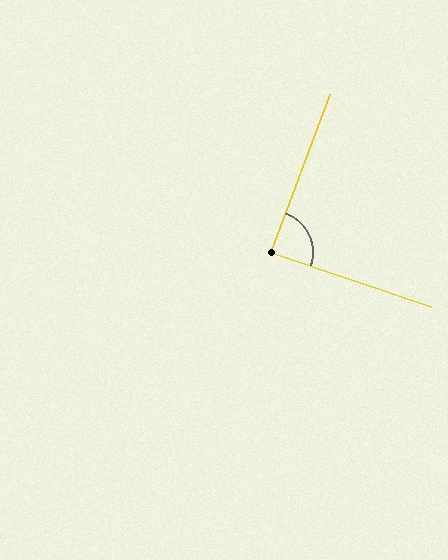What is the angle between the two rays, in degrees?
Approximately 88 degrees.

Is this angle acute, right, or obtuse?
It is approximately a right angle.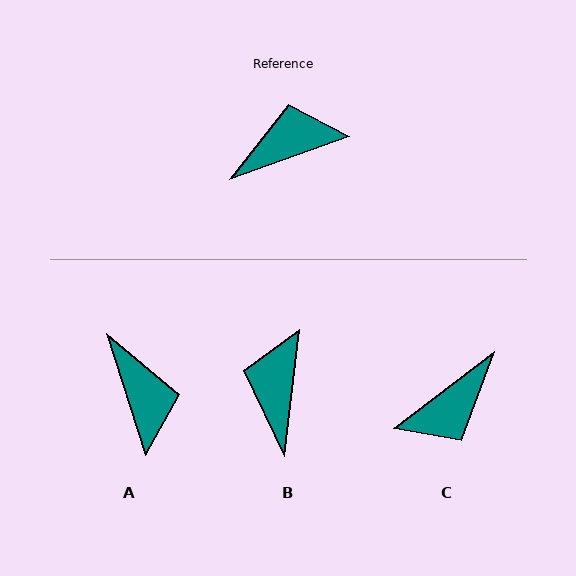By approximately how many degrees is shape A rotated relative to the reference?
Approximately 91 degrees clockwise.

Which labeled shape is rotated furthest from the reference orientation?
C, about 162 degrees away.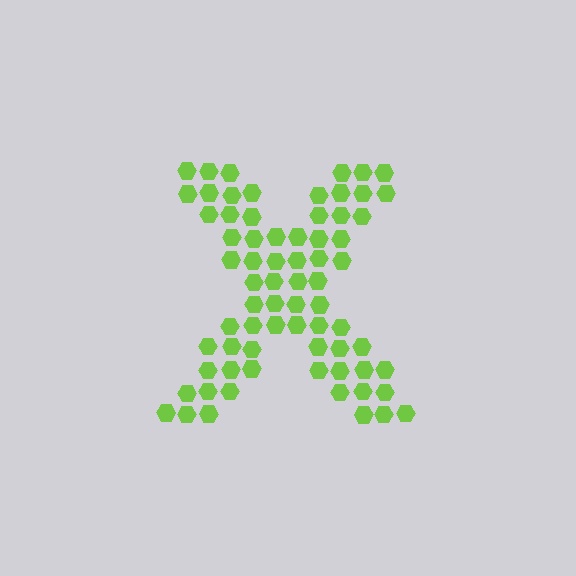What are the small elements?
The small elements are hexagons.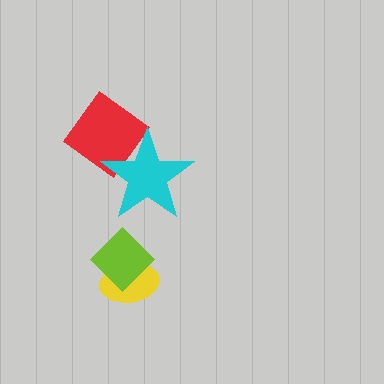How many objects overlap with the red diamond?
1 object overlaps with the red diamond.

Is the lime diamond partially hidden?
No, no other shape covers it.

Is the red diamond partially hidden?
Yes, it is partially covered by another shape.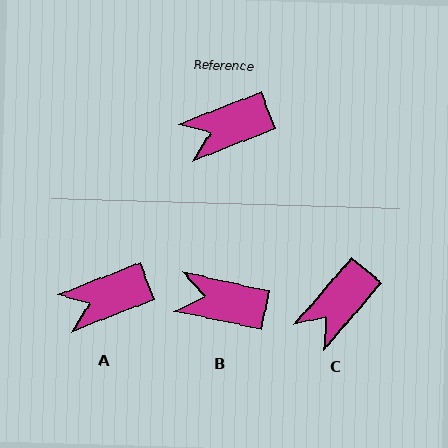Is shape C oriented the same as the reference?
No, it is off by about 27 degrees.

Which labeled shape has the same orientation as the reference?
A.